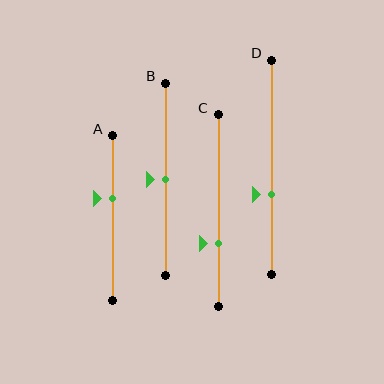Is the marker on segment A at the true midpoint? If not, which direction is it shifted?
No, the marker on segment A is shifted upward by about 12% of the segment length.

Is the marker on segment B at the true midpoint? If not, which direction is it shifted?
Yes, the marker on segment B is at the true midpoint.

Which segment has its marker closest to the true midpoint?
Segment B has its marker closest to the true midpoint.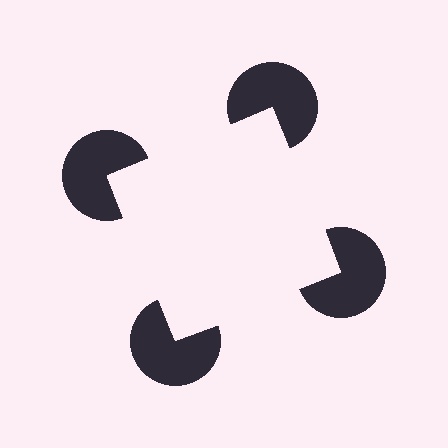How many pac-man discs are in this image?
There are 4 — one at each vertex of the illusory square.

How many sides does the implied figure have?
4 sides.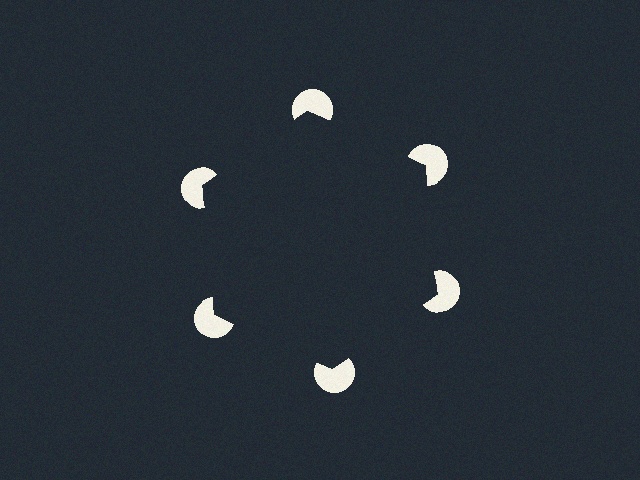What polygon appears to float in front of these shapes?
An illusory hexagon — its edges are inferred from the aligned wedge cuts in the pac-man discs, not physically drawn.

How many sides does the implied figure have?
6 sides.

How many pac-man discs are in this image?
There are 6 — one at each vertex of the illusory hexagon.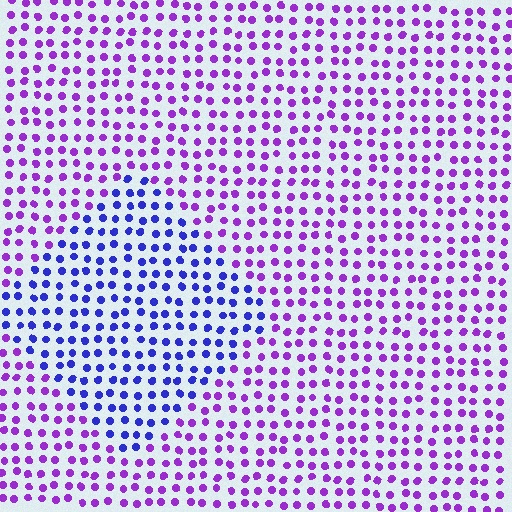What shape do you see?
I see a diamond.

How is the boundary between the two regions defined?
The boundary is defined purely by a slight shift in hue (about 42 degrees). Spacing, size, and orientation are identical on both sides.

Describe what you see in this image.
The image is filled with small purple elements in a uniform arrangement. A diamond-shaped region is visible where the elements are tinted to a slightly different hue, forming a subtle color boundary.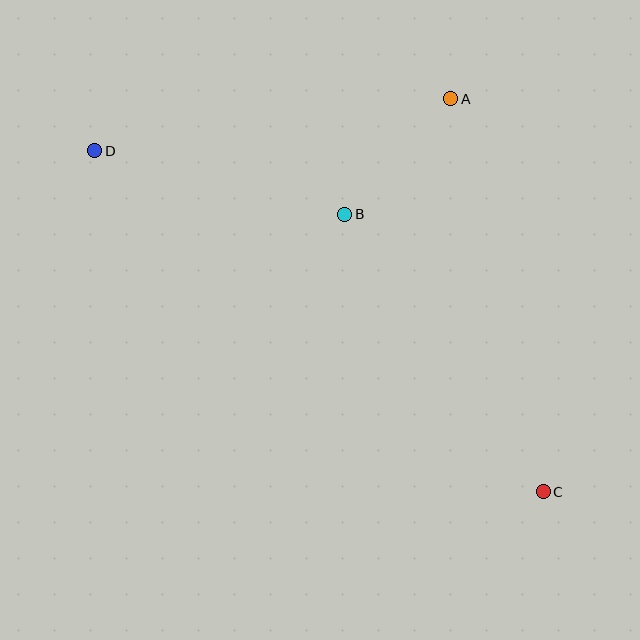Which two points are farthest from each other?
Points C and D are farthest from each other.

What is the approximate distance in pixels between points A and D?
The distance between A and D is approximately 360 pixels.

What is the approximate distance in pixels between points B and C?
The distance between B and C is approximately 341 pixels.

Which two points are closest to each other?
Points A and B are closest to each other.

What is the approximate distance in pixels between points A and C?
The distance between A and C is approximately 404 pixels.